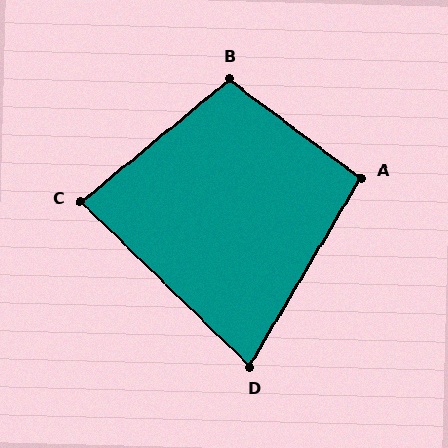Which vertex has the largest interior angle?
B, at approximately 103 degrees.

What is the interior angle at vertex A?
Approximately 96 degrees (obtuse).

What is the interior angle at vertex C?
Approximately 84 degrees (acute).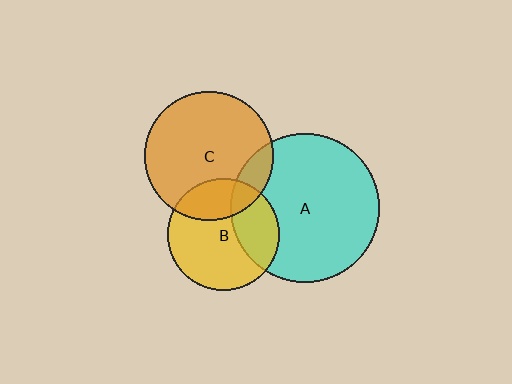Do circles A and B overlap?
Yes.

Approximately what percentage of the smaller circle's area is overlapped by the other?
Approximately 30%.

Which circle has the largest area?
Circle A (cyan).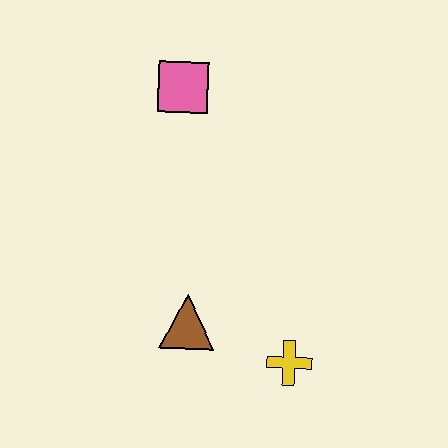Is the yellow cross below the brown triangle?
Yes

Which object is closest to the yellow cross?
The brown triangle is closest to the yellow cross.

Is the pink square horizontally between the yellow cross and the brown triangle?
No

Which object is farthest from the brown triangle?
The pink square is farthest from the brown triangle.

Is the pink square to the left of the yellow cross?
Yes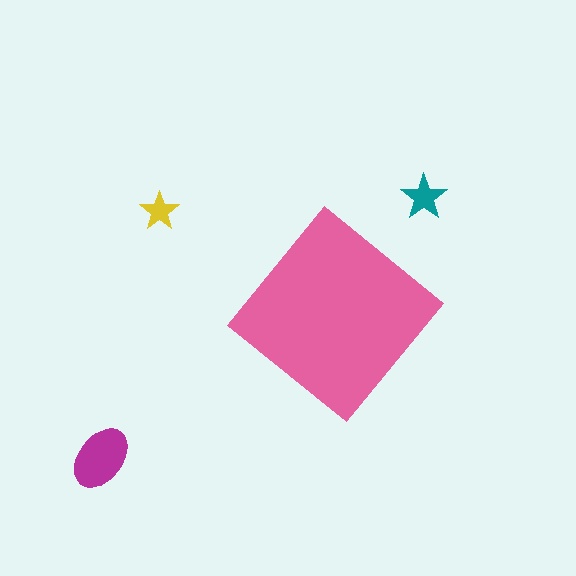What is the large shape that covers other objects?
A pink diamond.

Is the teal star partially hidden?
No, the teal star is fully visible.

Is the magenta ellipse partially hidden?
No, the magenta ellipse is fully visible.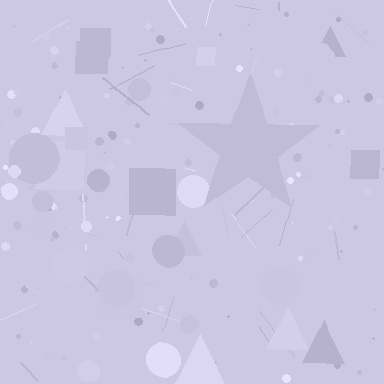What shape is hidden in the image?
A star is hidden in the image.